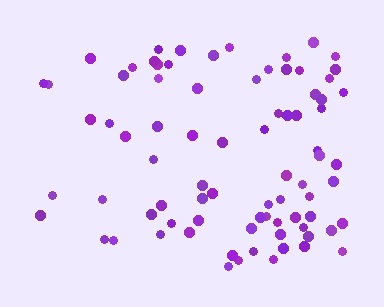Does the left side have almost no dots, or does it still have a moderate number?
Still a moderate number, just noticeably fewer than the right.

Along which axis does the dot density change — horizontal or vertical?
Horizontal.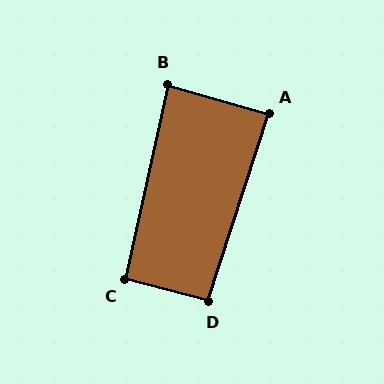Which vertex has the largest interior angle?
D, at approximately 93 degrees.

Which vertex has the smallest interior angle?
B, at approximately 87 degrees.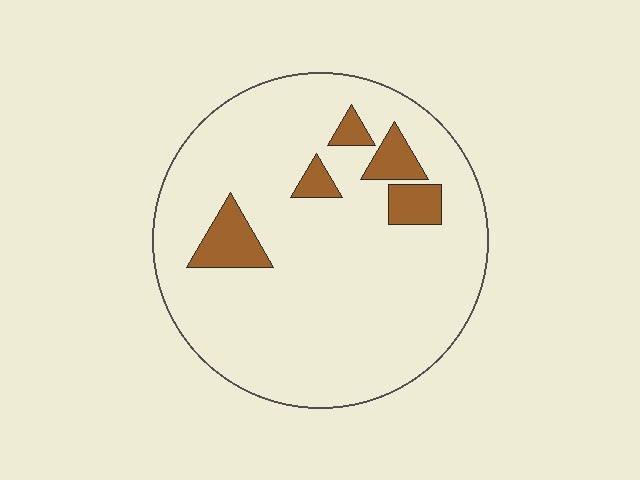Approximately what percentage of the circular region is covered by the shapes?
Approximately 10%.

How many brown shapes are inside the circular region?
5.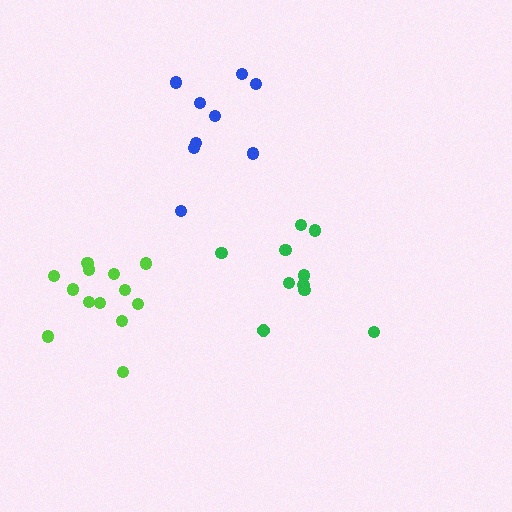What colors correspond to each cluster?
The clusters are colored: green, lime, blue.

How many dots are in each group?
Group 1: 10 dots, Group 2: 13 dots, Group 3: 9 dots (32 total).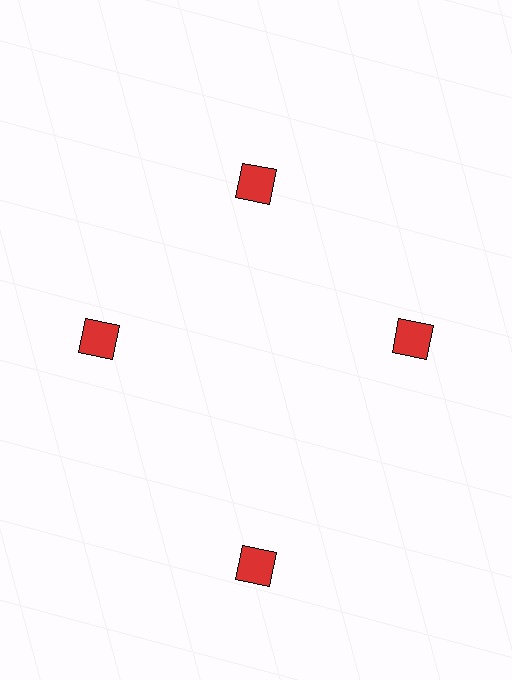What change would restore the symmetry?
The symmetry would be restored by moving it inward, back onto the ring so that all 4 diamonds sit at equal angles and equal distance from the center.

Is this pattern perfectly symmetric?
No. The 4 red diamonds are arranged in a ring, but one element near the 6 o'clock position is pushed outward from the center, breaking the 4-fold rotational symmetry.